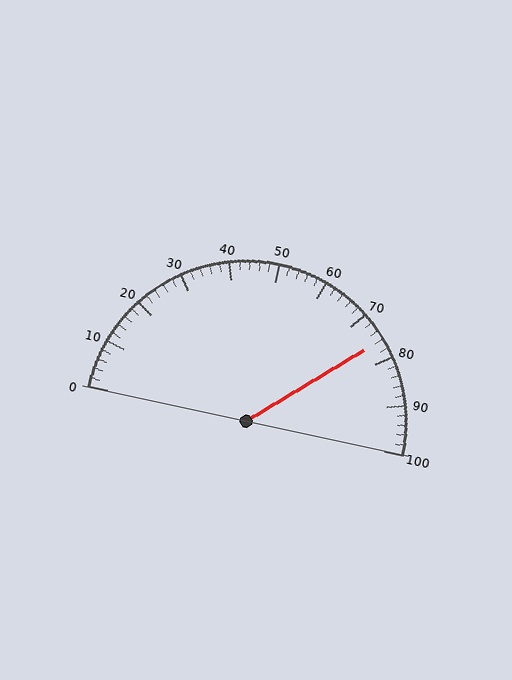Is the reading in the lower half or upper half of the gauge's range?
The reading is in the upper half of the range (0 to 100).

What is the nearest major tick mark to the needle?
The nearest major tick mark is 80.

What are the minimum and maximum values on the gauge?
The gauge ranges from 0 to 100.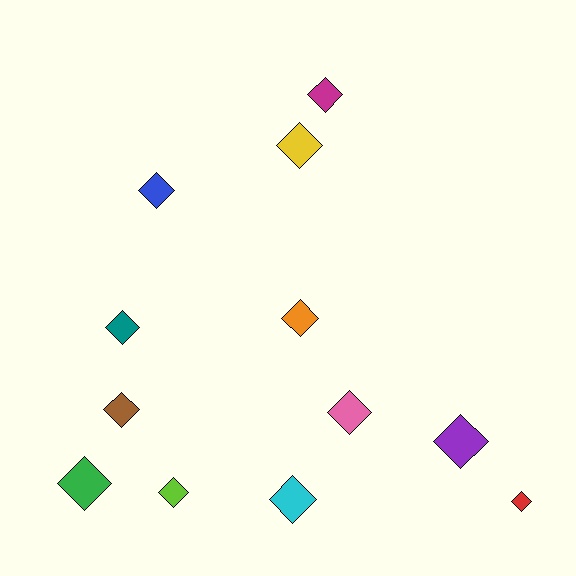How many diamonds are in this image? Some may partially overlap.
There are 12 diamonds.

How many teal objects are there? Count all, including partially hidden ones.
There is 1 teal object.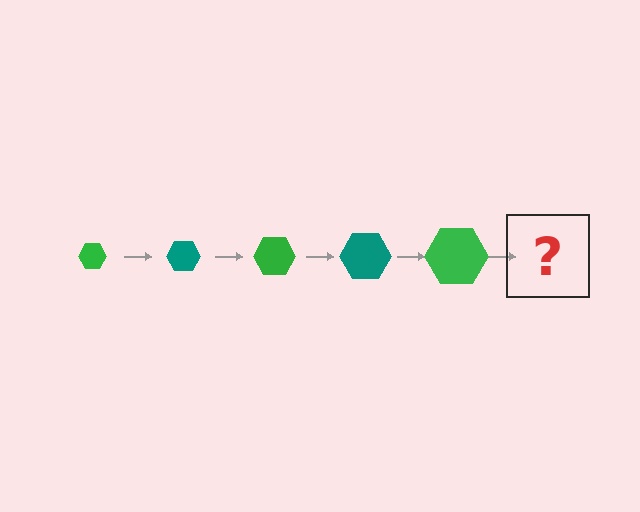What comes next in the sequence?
The next element should be a teal hexagon, larger than the previous one.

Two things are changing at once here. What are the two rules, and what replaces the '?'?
The two rules are that the hexagon grows larger each step and the color cycles through green and teal. The '?' should be a teal hexagon, larger than the previous one.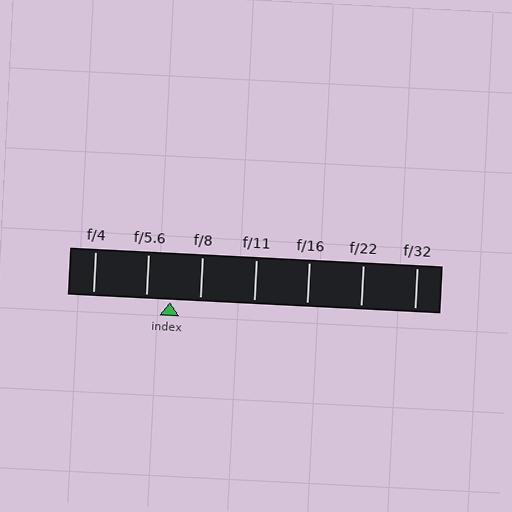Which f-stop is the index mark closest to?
The index mark is closest to f/5.6.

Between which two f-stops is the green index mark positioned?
The index mark is between f/5.6 and f/8.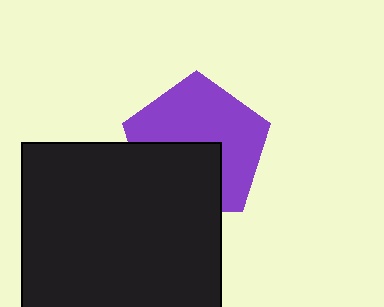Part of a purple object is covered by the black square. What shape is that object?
It is a pentagon.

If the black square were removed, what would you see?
You would see the complete purple pentagon.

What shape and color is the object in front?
The object in front is a black square.